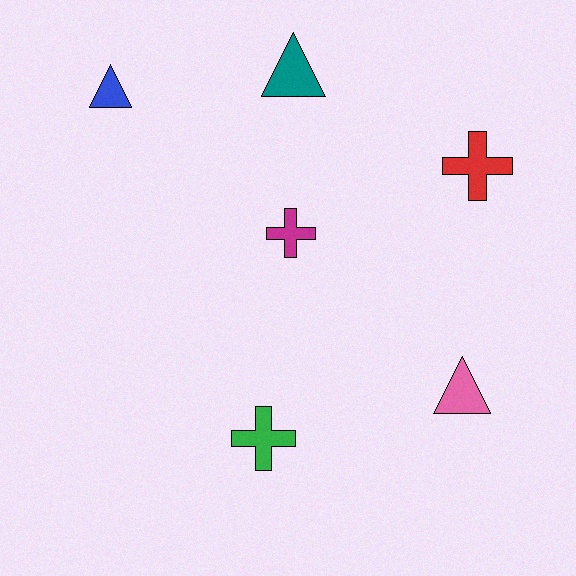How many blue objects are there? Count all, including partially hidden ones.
There is 1 blue object.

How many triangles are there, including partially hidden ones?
There are 3 triangles.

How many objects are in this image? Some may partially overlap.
There are 6 objects.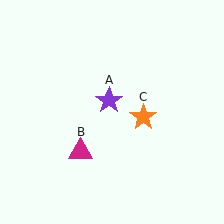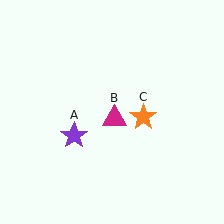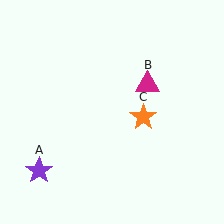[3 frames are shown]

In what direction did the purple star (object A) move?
The purple star (object A) moved down and to the left.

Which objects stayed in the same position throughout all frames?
Orange star (object C) remained stationary.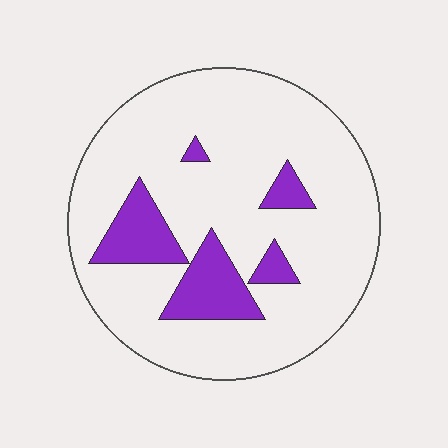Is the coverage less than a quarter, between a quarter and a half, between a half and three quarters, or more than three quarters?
Less than a quarter.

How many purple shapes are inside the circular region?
5.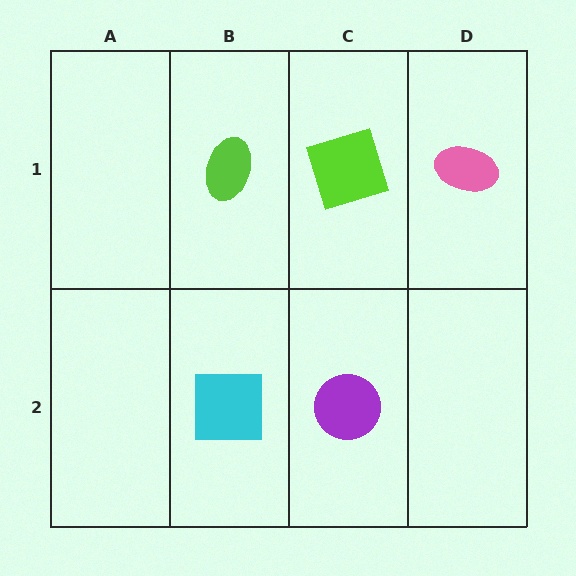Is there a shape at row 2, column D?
No, that cell is empty.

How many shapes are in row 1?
3 shapes.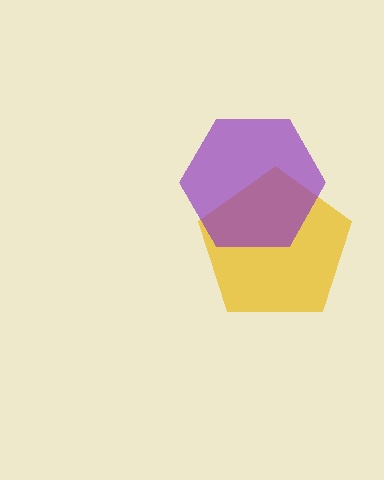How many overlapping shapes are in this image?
There are 2 overlapping shapes in the image.